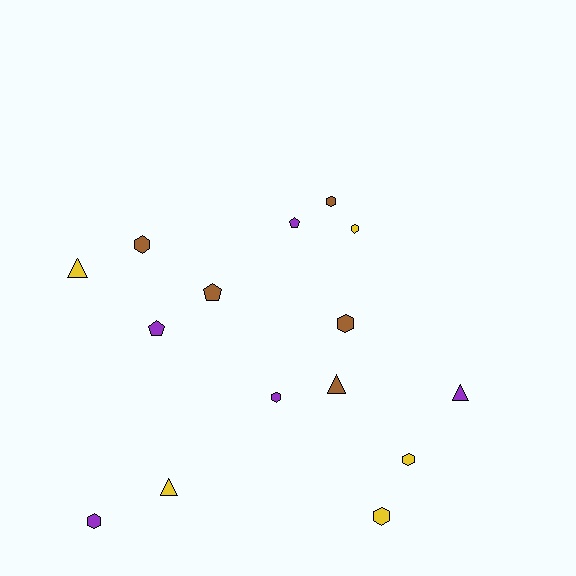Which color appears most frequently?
Yellow, with 5 objects.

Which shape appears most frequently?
Hexagon, with 8 objects.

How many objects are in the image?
There are 15 objects.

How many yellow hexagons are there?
There are 3 yellow hexagons.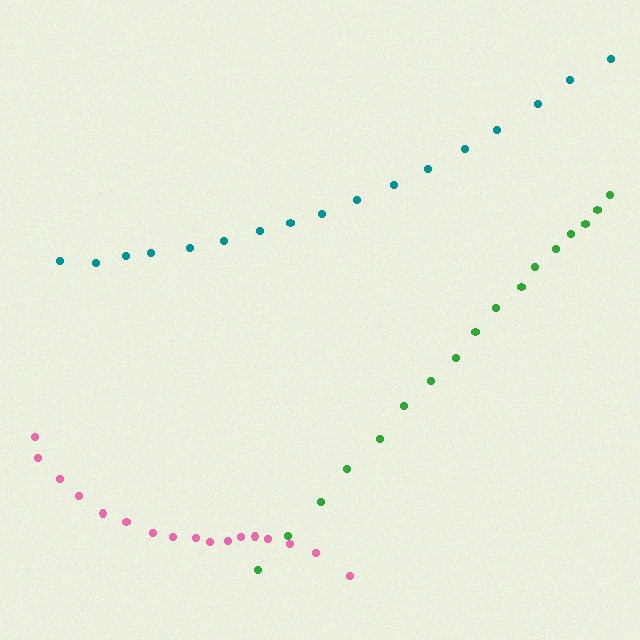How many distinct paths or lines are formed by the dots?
There are 3 distinct paths.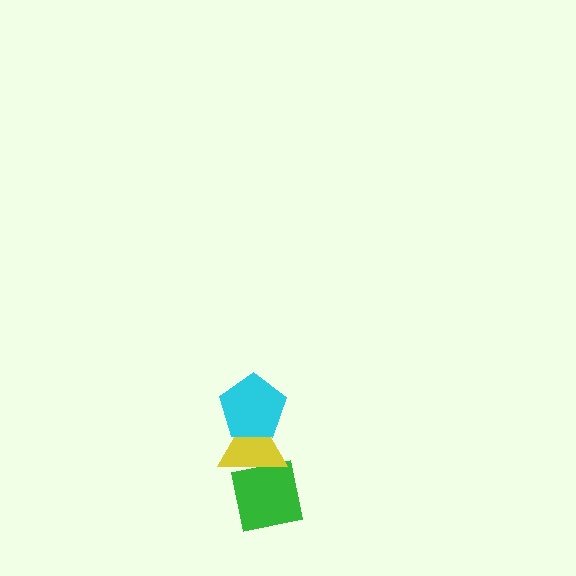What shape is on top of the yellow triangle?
The cyan pentagon is on top of the yellow triangle.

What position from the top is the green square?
The green square is 3rd from the top.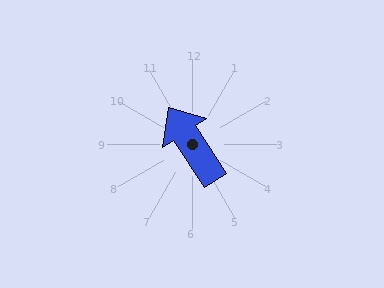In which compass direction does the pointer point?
Northwest.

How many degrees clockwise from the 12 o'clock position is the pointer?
Approximately 327 degrees.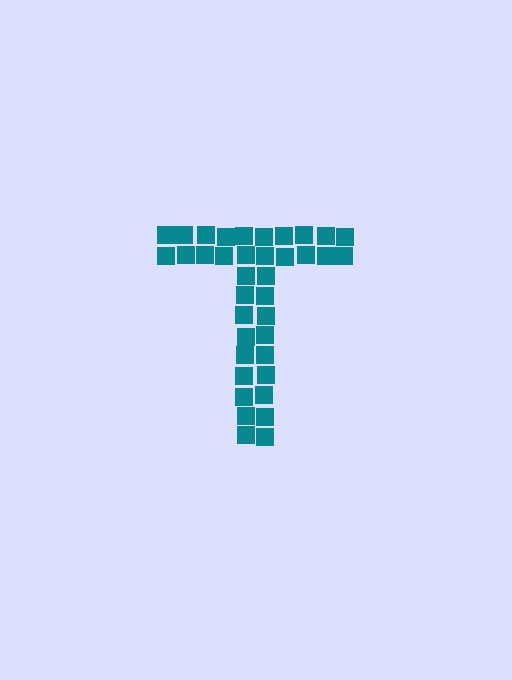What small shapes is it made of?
It is made of small squares.